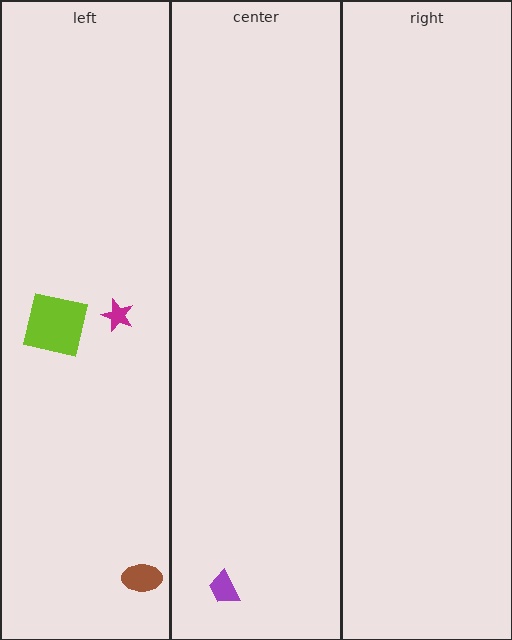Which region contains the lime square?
The left region.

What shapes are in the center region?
The purple trapezoid.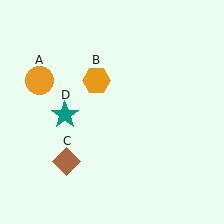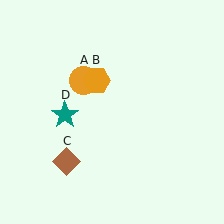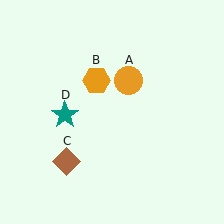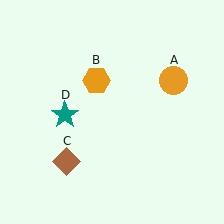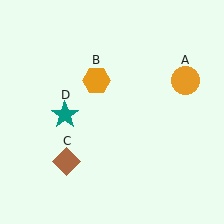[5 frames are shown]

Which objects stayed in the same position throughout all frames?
Orange hexagon (object B) and brown diamond (object C) and teal star (object D) remained stationary.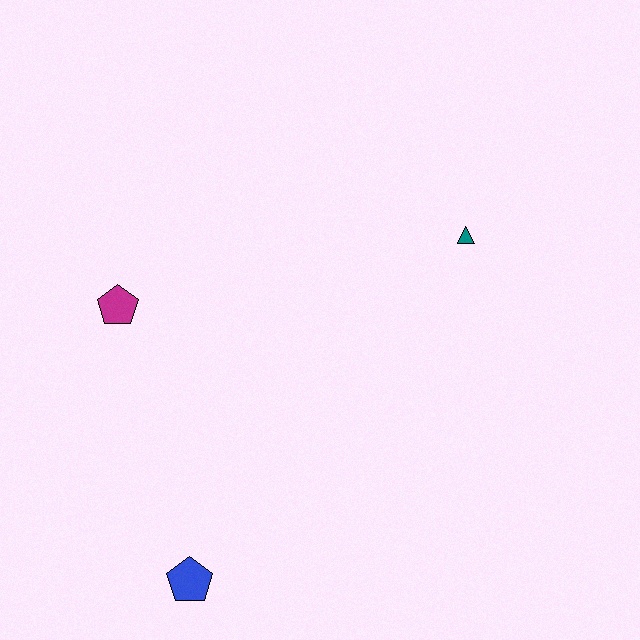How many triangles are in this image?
There is 1 triangle.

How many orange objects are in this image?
There are no orange objects.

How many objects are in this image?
There are 3 objects.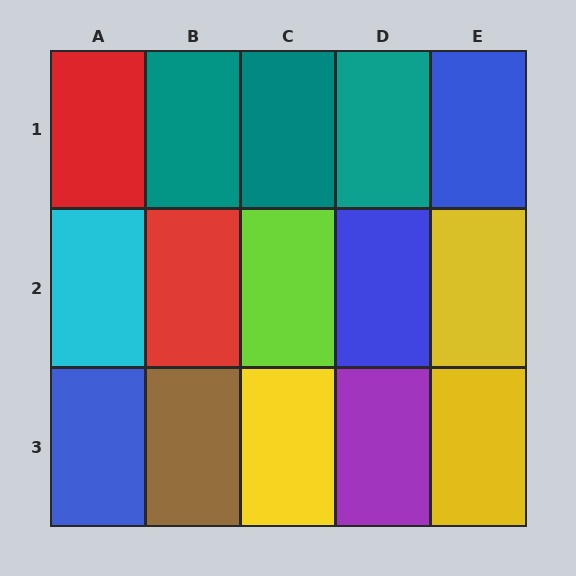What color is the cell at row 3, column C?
Yellow.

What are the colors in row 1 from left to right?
Red, teal, teal, teal, blue.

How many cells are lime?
1 cell is lime.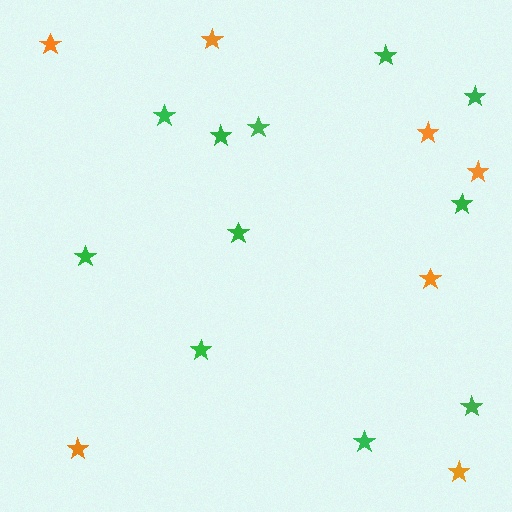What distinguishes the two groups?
There are 2 groups: one group of green stars (11) and one group of orange stars (7).